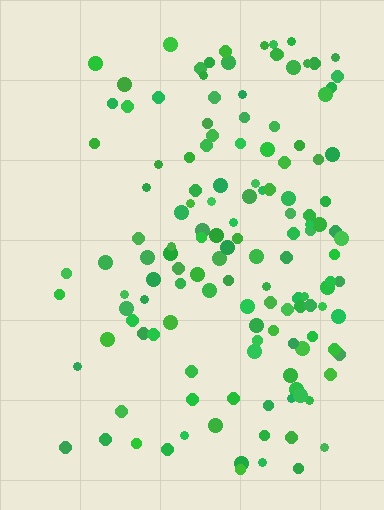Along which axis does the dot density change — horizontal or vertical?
Horizontal.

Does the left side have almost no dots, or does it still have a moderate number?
Still a moderate number, just noticeably fewer than the right.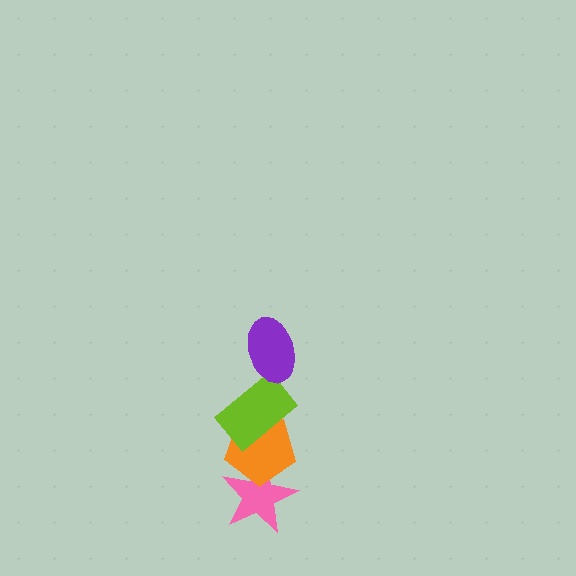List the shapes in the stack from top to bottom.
From top to bottom: the purple ellipse, the lime rectangle, the orange pentagon, the pink star.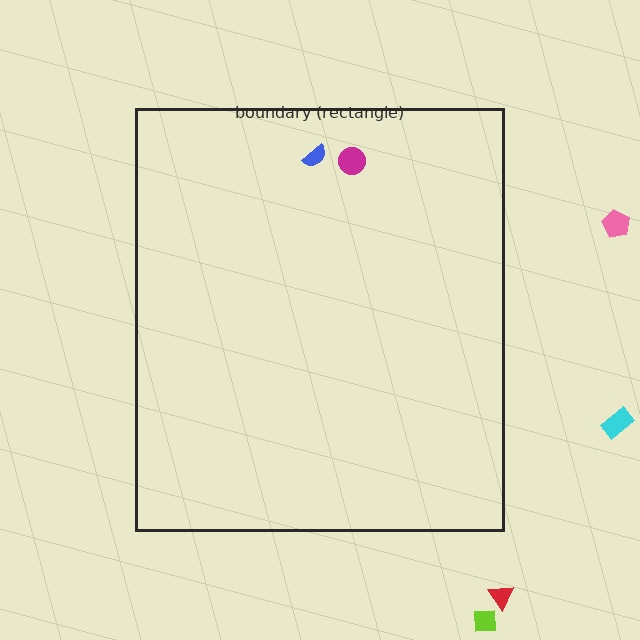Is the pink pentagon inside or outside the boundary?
Outside.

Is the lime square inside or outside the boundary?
Outside.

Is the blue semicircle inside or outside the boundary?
Inside.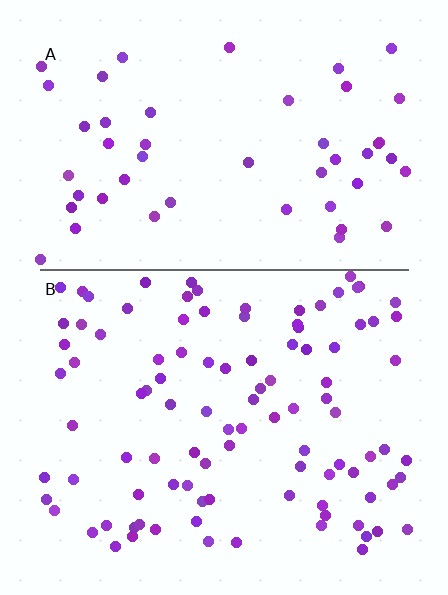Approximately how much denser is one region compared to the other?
Approximately 2.0× — region B over region A.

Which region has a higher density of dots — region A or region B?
B (the bottom).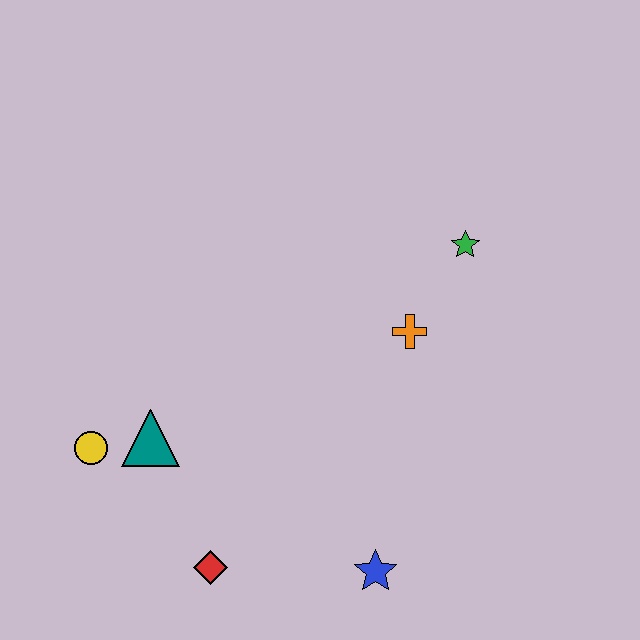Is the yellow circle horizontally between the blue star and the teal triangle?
No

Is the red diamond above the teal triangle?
No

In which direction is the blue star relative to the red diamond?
The blue star is to the right of the red diamond.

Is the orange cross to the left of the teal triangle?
No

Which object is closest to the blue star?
The red diamond is closest to the blue star.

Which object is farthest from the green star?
The yellow circle is farthest from the green star.